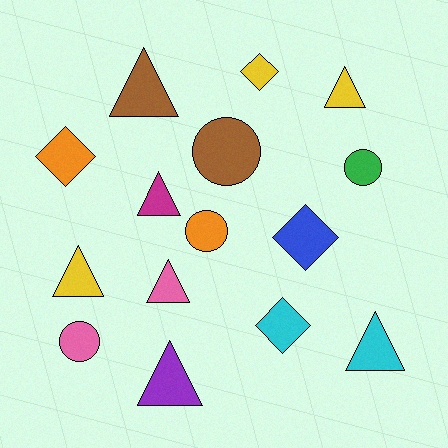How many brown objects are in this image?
There are 2 brown objects.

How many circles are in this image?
There are 4 circles.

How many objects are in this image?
There are 15 objects.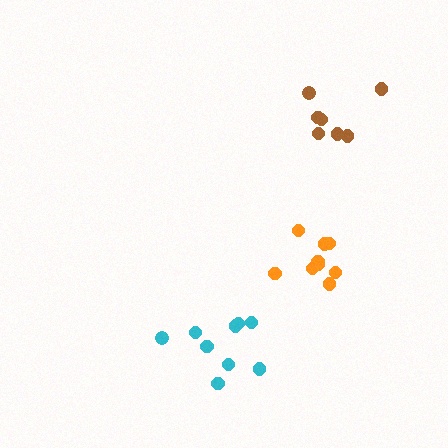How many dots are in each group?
Group 1: 9 dots, Group 2: 9 dots, Group 3: 7 dots (25 total).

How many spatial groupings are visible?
There are 3 spatial groupings.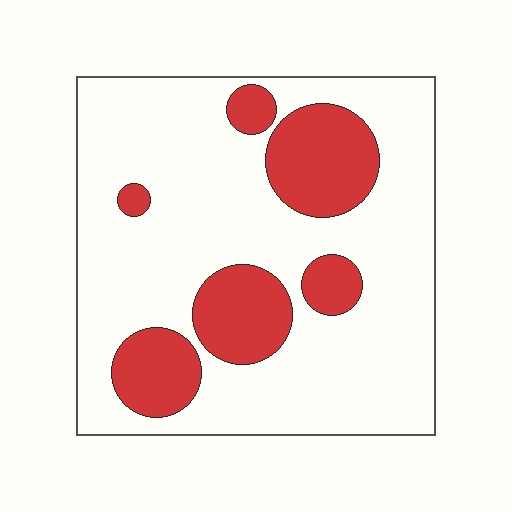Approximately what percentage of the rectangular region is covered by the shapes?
Approximately 25%.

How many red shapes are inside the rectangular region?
6.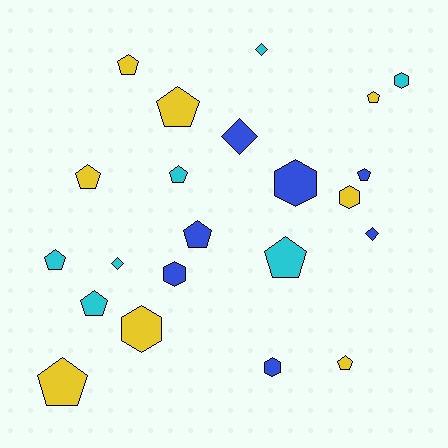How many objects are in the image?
There are 22 objects.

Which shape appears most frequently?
Pentagon, with 12 objects.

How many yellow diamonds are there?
There are no yellow diamonds.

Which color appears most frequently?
Yellow, with 8 objects.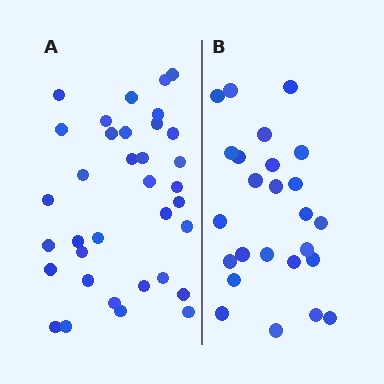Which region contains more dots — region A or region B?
Region A (the left region) has more dots.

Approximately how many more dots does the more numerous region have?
Region A has roughly 10 or so more dots than region B.